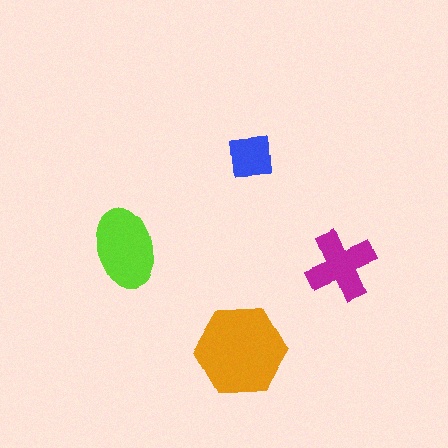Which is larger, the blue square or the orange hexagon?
The orange hexagon.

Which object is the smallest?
The blue square.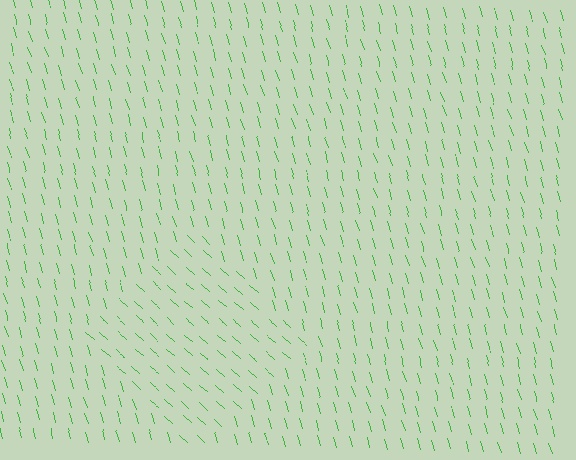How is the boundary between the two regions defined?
The boundary is defined purely by a change in line orientation (approximately 31 degrees difference). All lines are the same color and thickness.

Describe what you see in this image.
The image is filled with small green line segments. A diamond region in the image has lines oriented differently from the surrounding lines, creating a visible texture boundary.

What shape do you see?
I see a diamond.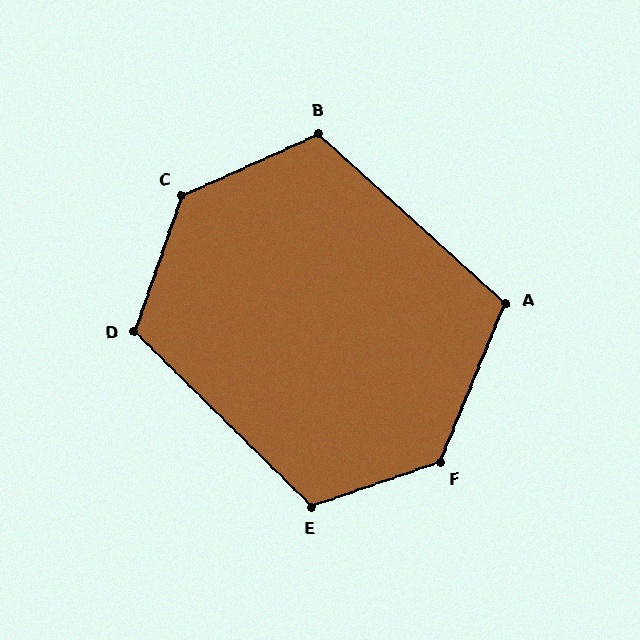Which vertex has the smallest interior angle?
A, at approximately 110 degrees.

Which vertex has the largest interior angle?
C, at approximately 133 degrees.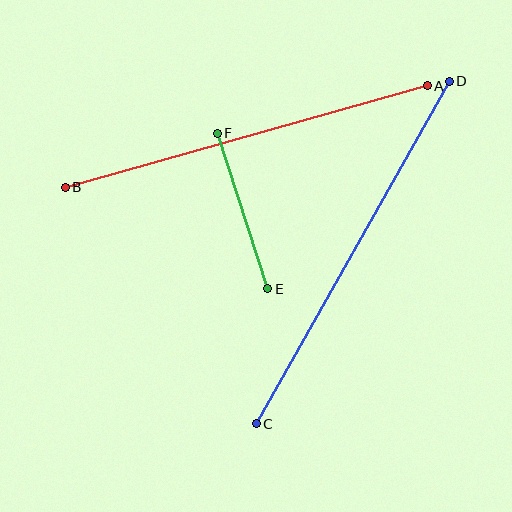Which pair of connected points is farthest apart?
Points C and D are farthest apart.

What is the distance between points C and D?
The distance is approximately 393 pixels.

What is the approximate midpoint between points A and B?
The midpoint is at approximately (246, 137) pixels.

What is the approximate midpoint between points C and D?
The midpoint is at approximately (353, 252) pixels.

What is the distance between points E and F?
The distance is approximately 164 pixels.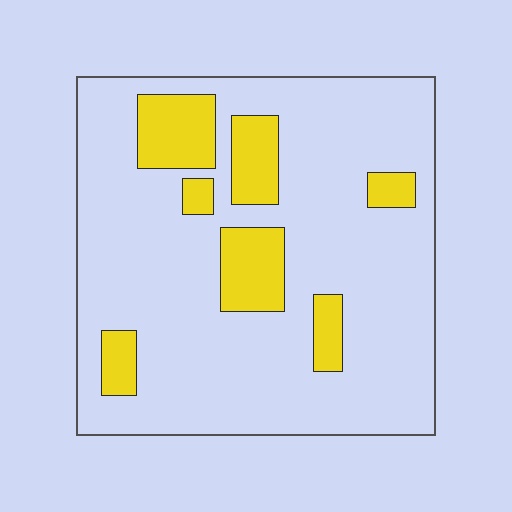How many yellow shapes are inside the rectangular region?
7.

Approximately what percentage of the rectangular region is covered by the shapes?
Approximately 20%.